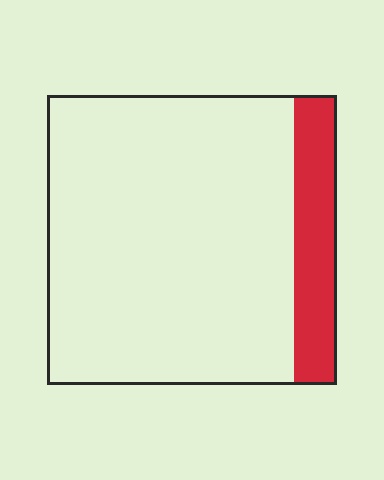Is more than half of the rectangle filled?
No.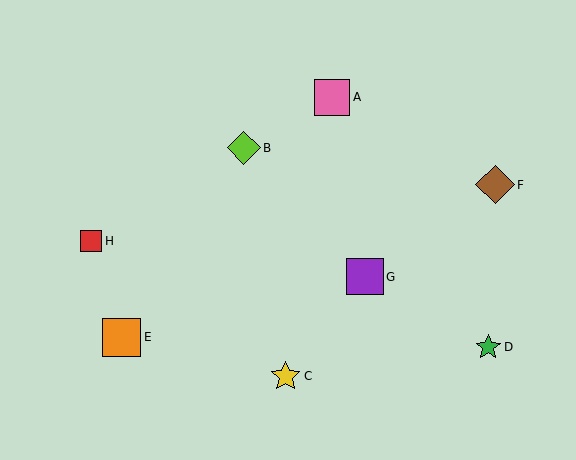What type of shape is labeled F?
Shape F is a brown diamond.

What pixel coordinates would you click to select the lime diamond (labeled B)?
Click at (244, 148) to select the lime diamond B.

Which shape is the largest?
The brown diamond (labeled F) is the largest.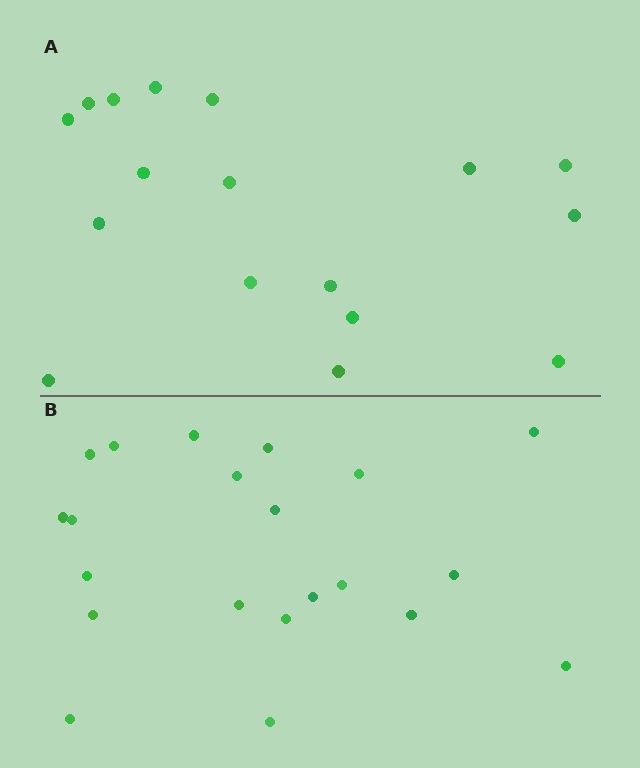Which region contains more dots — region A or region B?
Region B (the bottom region) has more dots.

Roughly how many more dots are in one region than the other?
Region B has about 4 more dots than region A.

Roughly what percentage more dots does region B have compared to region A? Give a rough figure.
About 25% more.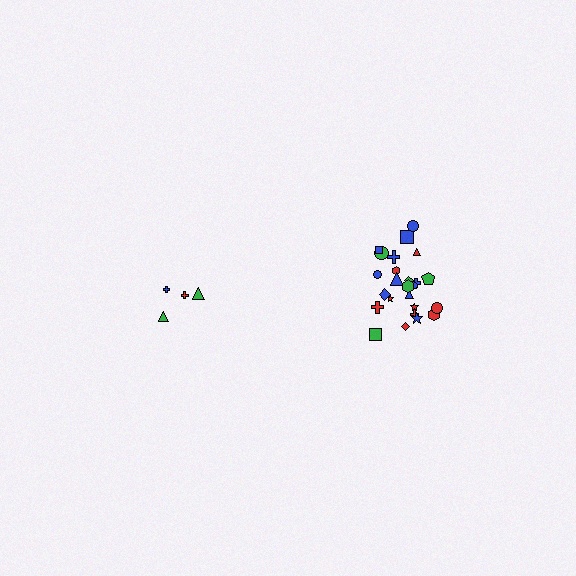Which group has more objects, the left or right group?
The right group.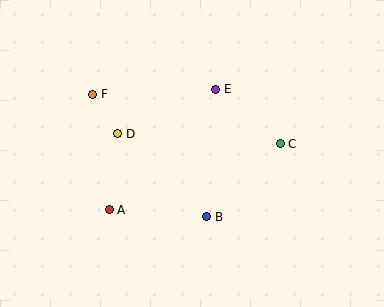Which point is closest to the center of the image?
Point B at (207, 217) is closest to the center.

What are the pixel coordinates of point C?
Point C is at (280, 144).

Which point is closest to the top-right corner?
Point C is closest to the top-right corner.